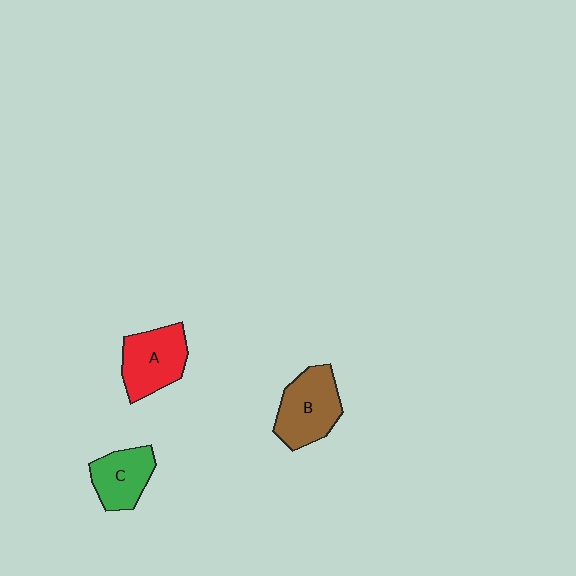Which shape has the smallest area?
Shape C (green).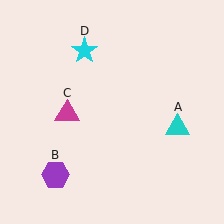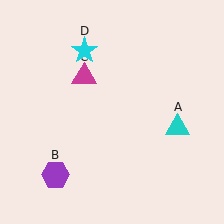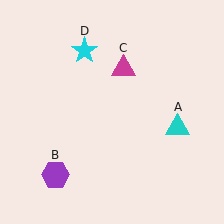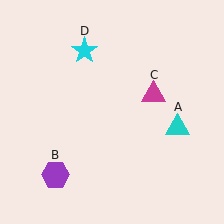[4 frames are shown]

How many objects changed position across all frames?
1 object changed position: magenta triangle (object C).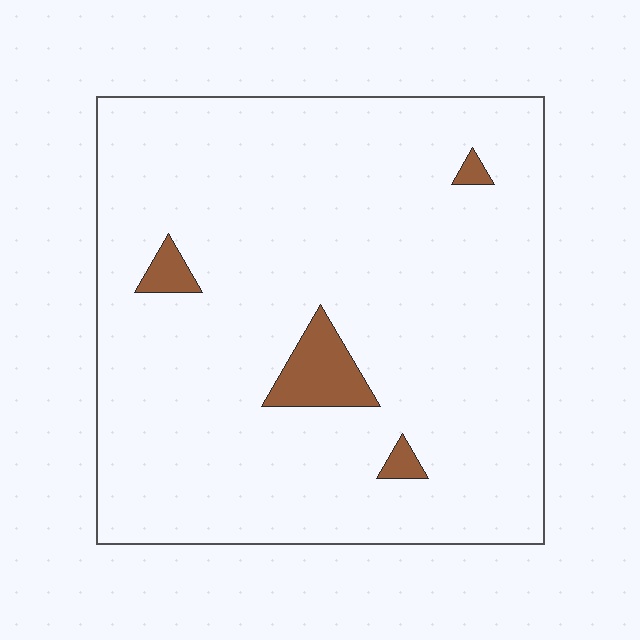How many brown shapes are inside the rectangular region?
4.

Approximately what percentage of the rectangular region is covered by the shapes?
Approximately 5%.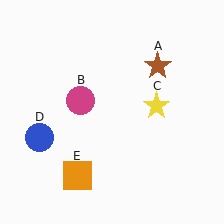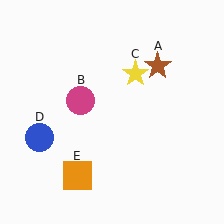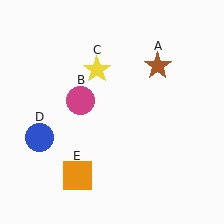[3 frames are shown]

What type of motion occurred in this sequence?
The yellow star (object C) rotated counterclockwise around the center of the scene.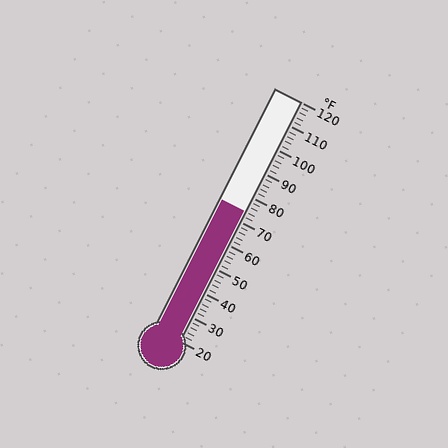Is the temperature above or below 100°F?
The temperature is below 100°F.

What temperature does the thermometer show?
The thermometer shows approximately 74°F.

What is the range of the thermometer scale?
The thermometer scale ranges from 20°F to 120°F.